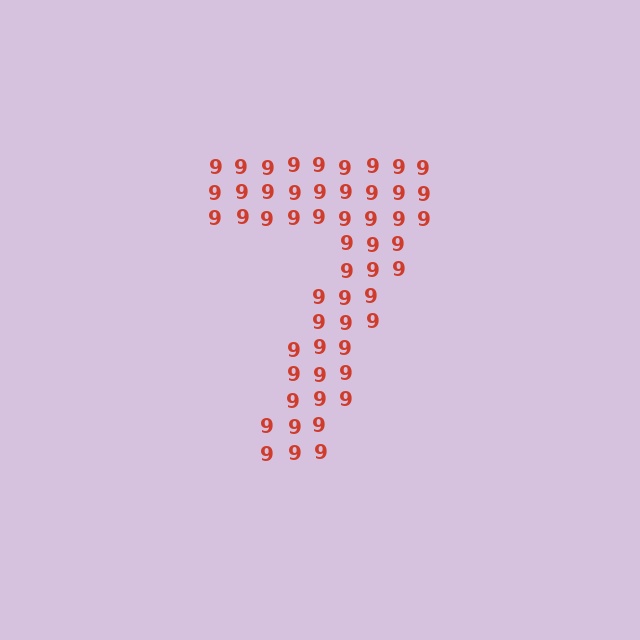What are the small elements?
The small elements are digit 9's.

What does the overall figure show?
The overall figure shows the digit 7.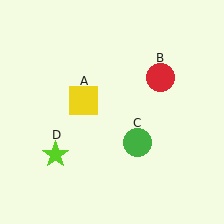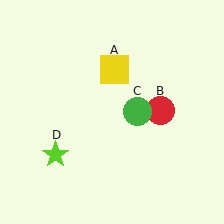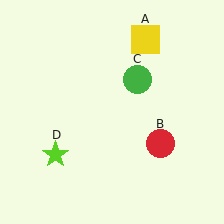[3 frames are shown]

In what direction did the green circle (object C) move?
The green circle (object C) moved up.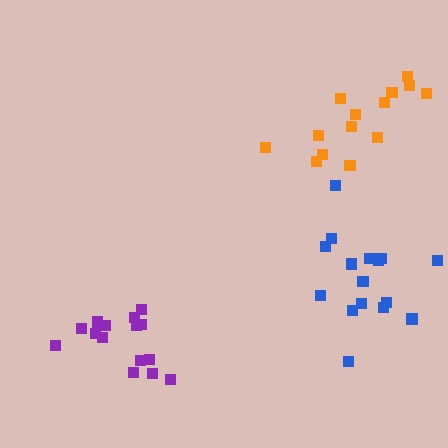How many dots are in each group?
Group 1: 14 dots, Group 2: 15 dots, Group 3: 16 dots (45 total).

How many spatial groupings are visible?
There are 3 spatial groupings.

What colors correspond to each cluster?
The clusters are colored: orange, purple, blue.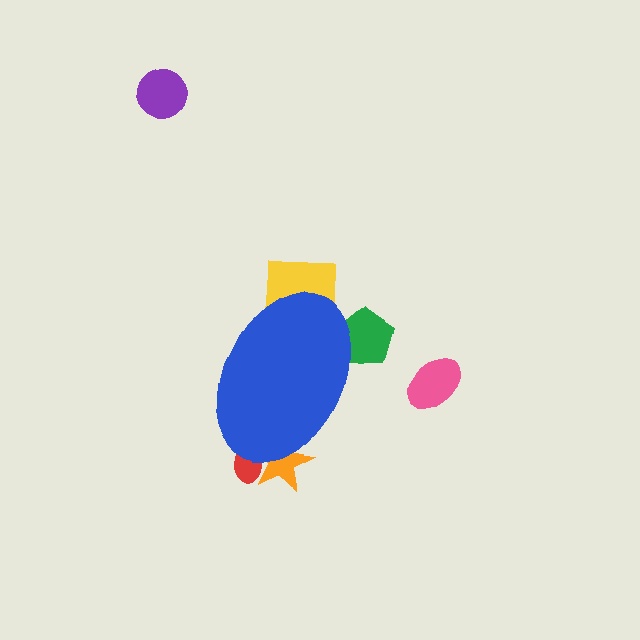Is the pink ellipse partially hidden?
No, the pink ellipse is fully visible.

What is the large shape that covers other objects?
A blue ellipse.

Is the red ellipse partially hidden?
Yes, the red ellipse is partially hidden behind the blue ellipse.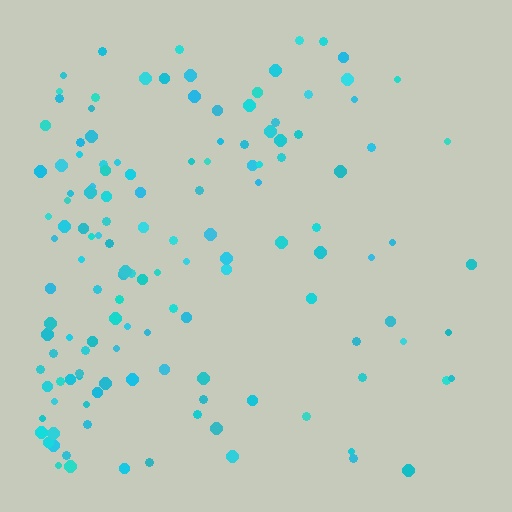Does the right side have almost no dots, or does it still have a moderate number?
Still a moderate number, just noticeably fewer than the left.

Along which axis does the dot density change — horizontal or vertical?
Horizontal.